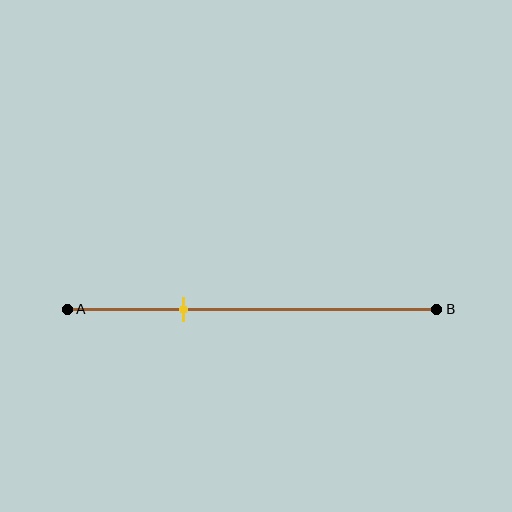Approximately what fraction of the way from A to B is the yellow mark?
The yellow mark is approximately 30% of the way from A to B.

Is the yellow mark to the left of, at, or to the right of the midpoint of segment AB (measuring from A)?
The yellow mark is to the left of the midpoint of segment AB.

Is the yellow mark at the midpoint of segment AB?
No, the mark is at about 30% from A, not at the 50% midpoint.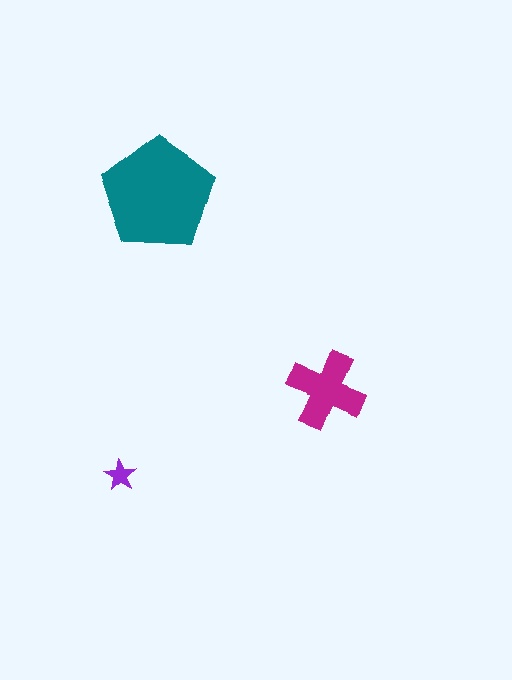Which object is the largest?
The teal pentagon.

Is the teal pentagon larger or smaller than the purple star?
Larger.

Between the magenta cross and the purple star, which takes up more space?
The magenta cross.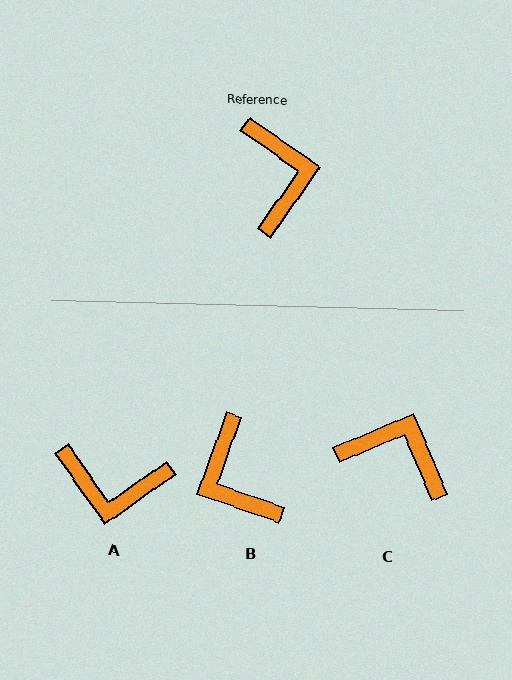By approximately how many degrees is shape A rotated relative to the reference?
Approximately 110 degrees clockwise.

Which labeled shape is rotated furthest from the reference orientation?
B, about 164 degrees away.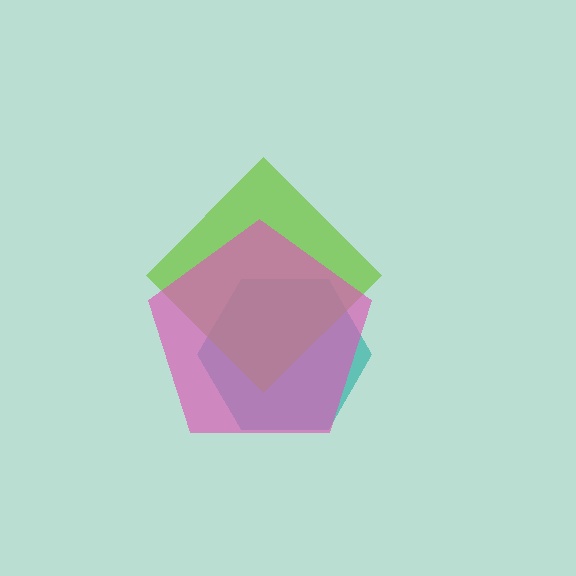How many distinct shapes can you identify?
There are 3 distinct shapes: a teal hexagon, a lime diamond, a pink pentagon.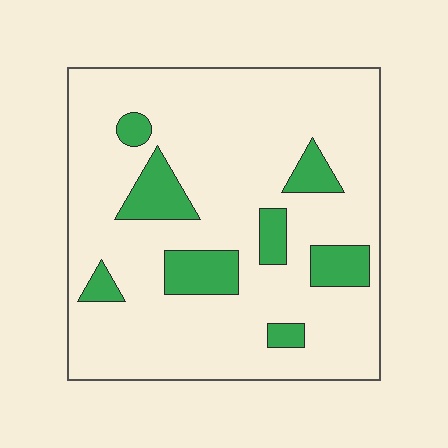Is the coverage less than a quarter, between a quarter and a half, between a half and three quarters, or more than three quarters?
Less than a quarter.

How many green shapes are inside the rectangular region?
8.